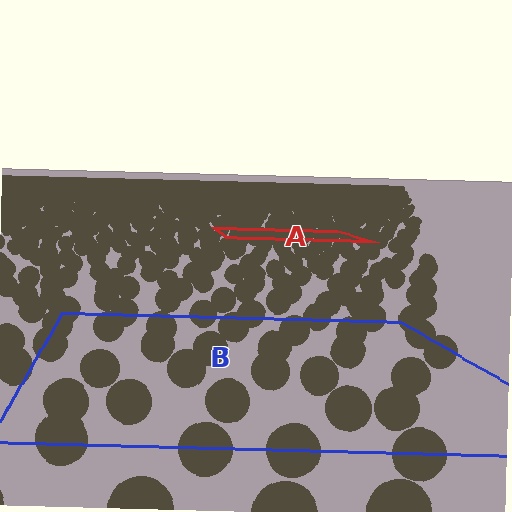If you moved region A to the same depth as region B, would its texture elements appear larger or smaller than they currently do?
They would appear larger. At a closer depth, the same texture elements are projected at a bigger on-screen size.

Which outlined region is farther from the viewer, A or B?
Region A is farther from the viewer — the texture elements inside it appear smaller and more densely packed.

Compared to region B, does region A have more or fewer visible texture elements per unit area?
Region A has more texture elements per unit area — they are packed more densely because it is farther away.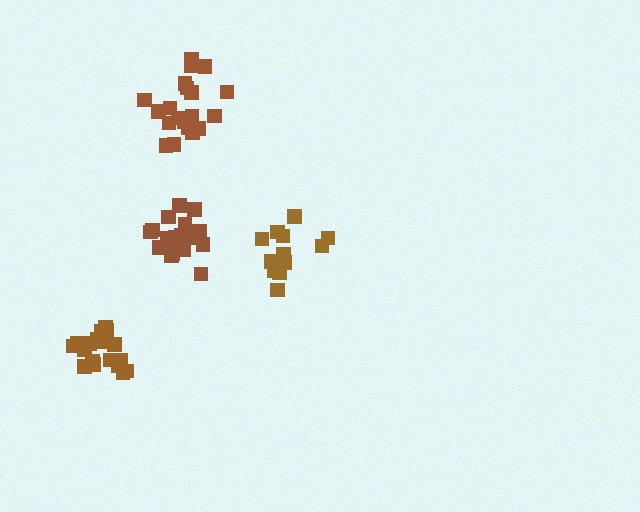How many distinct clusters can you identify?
There are 4 distinct clusters.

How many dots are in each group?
Group 1: 15 dots, Group 2: 20 dots, Group 3: 20 dots, Group 4: 20 dots (75 total).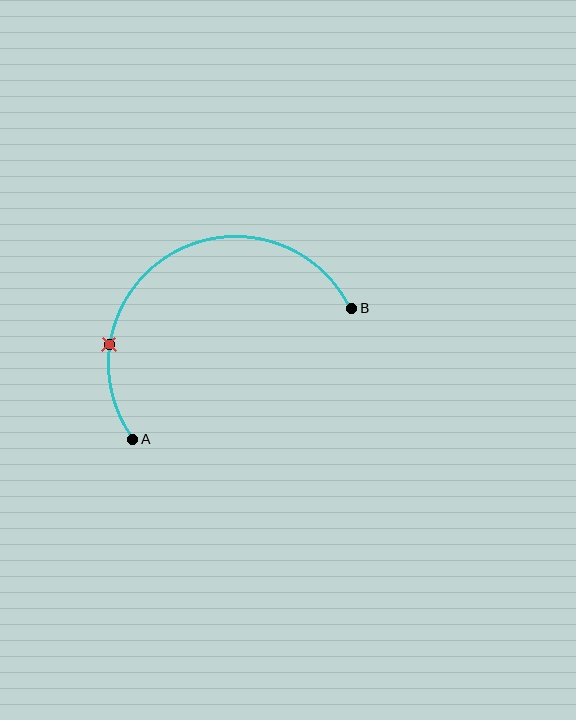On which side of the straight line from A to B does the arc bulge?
The arc bulges above the straight line connecting A and B.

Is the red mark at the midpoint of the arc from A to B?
No. The red mark lies on the arc but is closer to endpoint A. The arc midpoint would be at the point on the curve equidistant along the arc from both A and B.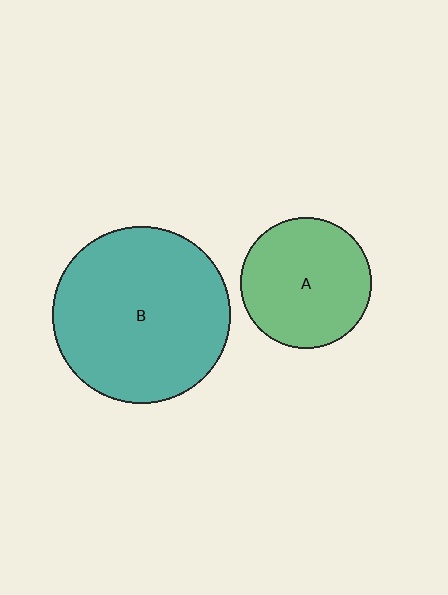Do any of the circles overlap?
No, none of the circles overlap.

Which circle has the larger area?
Circle B (teal).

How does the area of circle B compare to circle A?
Approximately 1.8 times.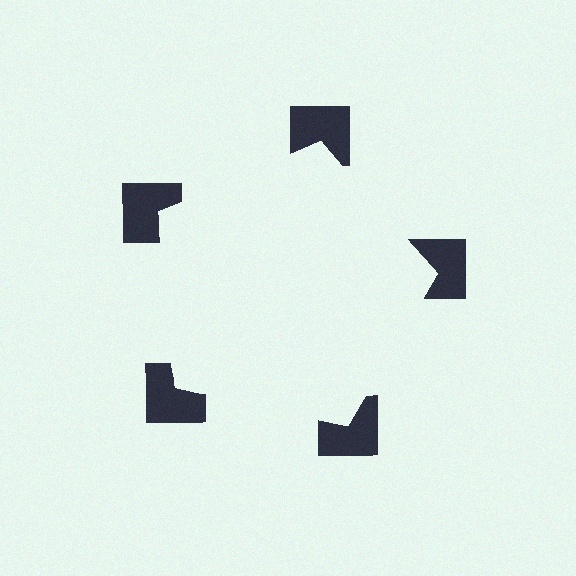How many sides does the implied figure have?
5 sides.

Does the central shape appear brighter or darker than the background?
It typically appears slightly brighter than the background, even though no actual brightness change is drawn.